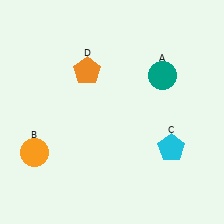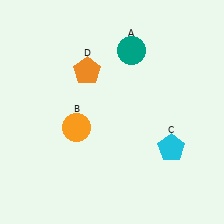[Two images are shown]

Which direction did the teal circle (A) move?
The teal circle (A) moved left.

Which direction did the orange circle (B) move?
The orange circle (B) moved right.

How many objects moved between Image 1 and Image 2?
2 objects moved between the two images.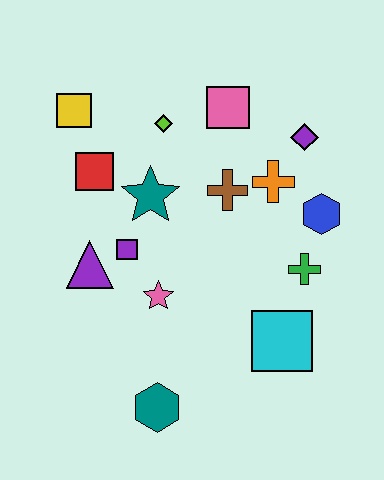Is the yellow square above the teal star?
Yes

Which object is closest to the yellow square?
The red square is closest to the yellow square.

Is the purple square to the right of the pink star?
No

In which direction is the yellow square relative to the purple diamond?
The yellow square is to the left of the purple diamond.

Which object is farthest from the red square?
The cyan square is farthest from the red square.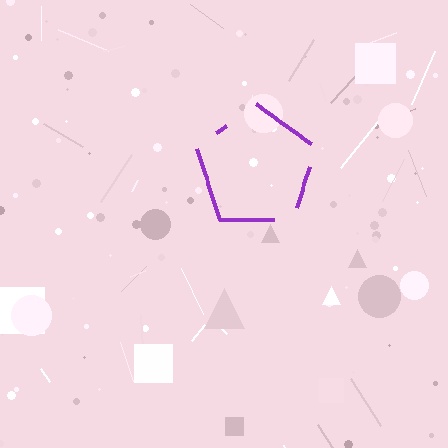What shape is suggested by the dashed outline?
The dashed outline suggests a pentagon.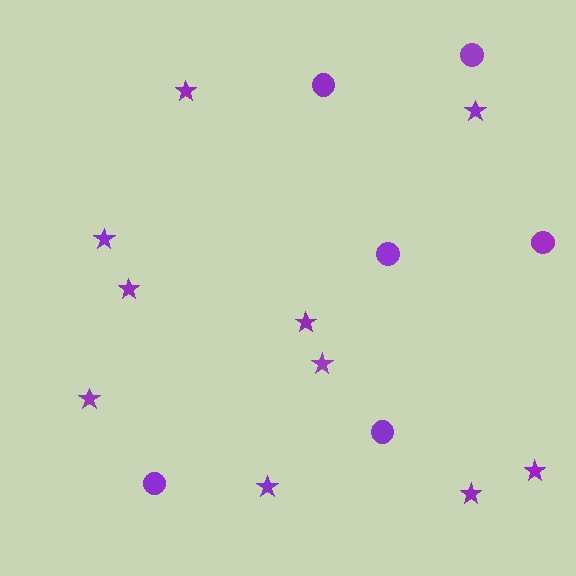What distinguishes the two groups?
There are 2 groups: one group of stars (10) and one group of circles (6).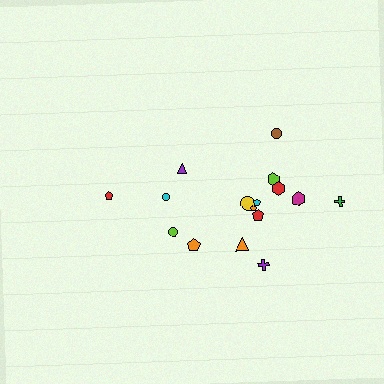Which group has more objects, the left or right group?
The right group.